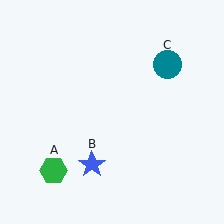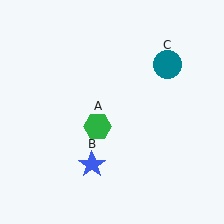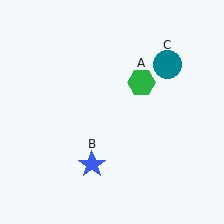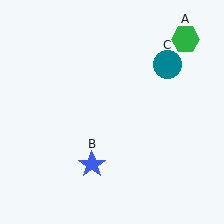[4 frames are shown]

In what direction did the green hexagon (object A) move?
The green hexagon (object A) moved up and to the right.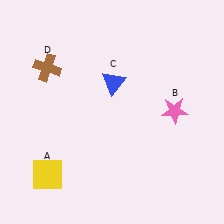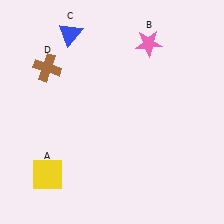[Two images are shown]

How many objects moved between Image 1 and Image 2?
2 objects moved between the two images.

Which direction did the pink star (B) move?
The pink star (B) moved up.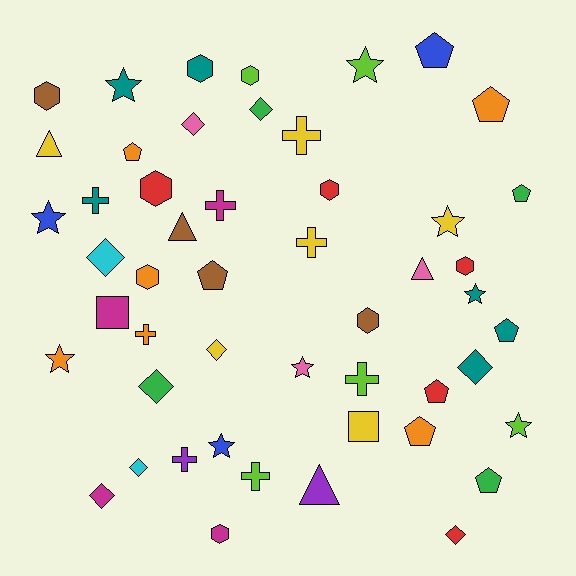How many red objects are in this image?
There are 5 red objects.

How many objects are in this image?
There are 50 objects.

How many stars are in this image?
There are 9 stars.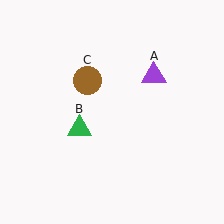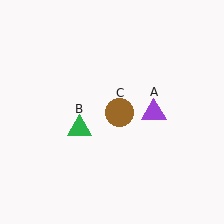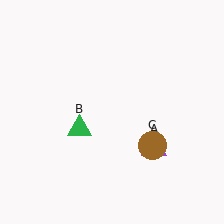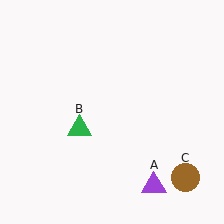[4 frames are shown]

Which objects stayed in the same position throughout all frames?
Green triangle (object B) remained stationary.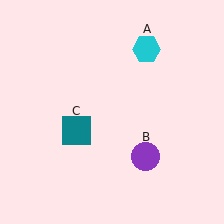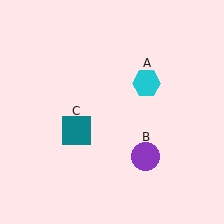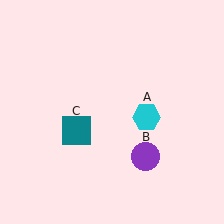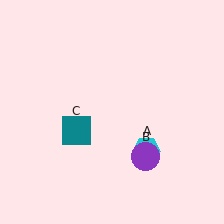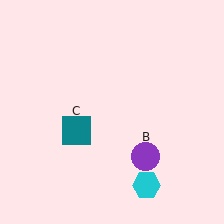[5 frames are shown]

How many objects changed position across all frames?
1 object changed position: cyan hexagon (object A).